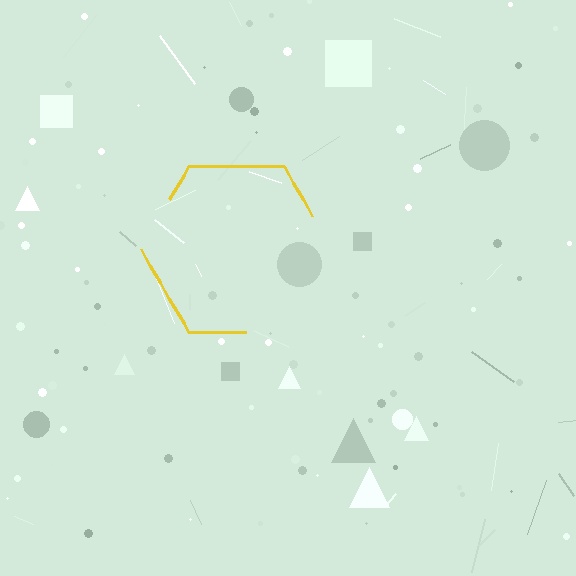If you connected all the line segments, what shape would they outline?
They would outline a hexagon.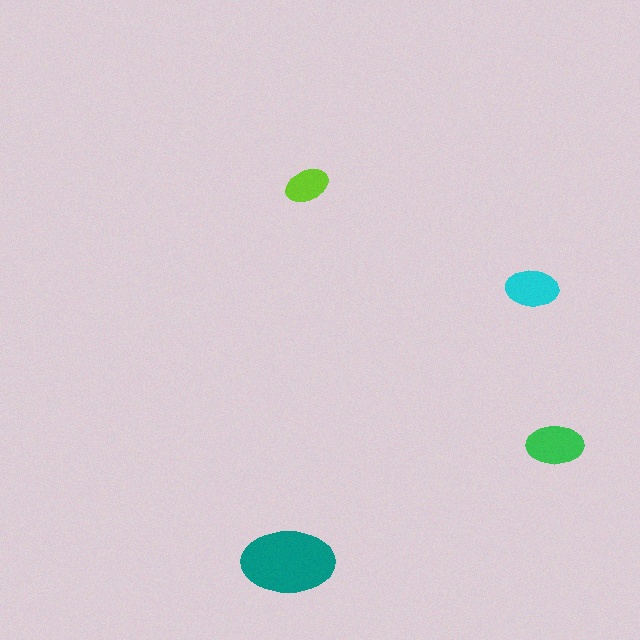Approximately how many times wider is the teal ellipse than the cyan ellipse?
About 2 times wider.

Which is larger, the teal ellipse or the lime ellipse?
The teal one.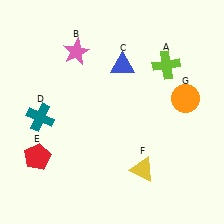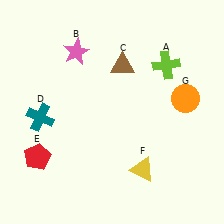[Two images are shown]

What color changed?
The triangle (C) changed from blue in Image 1 to brown in Image 2.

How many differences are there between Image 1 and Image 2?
There is 1 difference between the two images.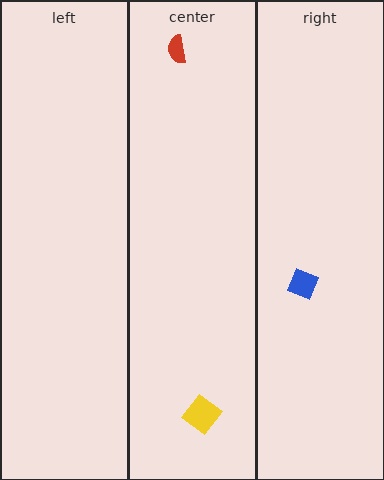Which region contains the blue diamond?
The right region.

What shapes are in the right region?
The blue diamond.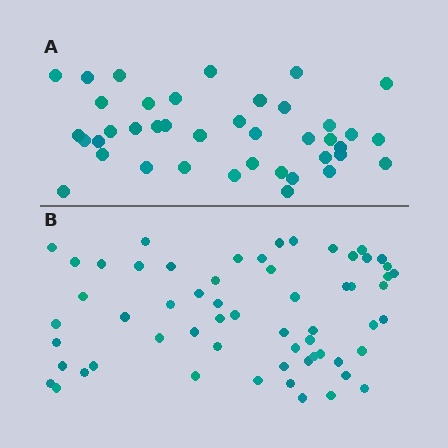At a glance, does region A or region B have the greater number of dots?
Region B (the bottom region) has more dots.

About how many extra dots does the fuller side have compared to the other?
Region B has approximately 20 more dots than region A.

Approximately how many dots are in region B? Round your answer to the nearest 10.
About 60 dots.